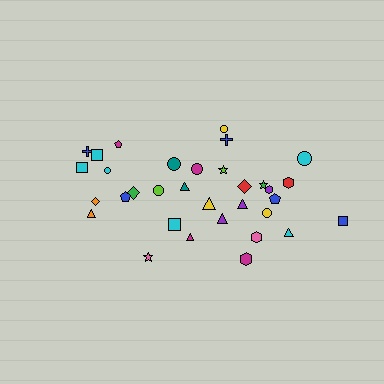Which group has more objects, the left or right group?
The right group.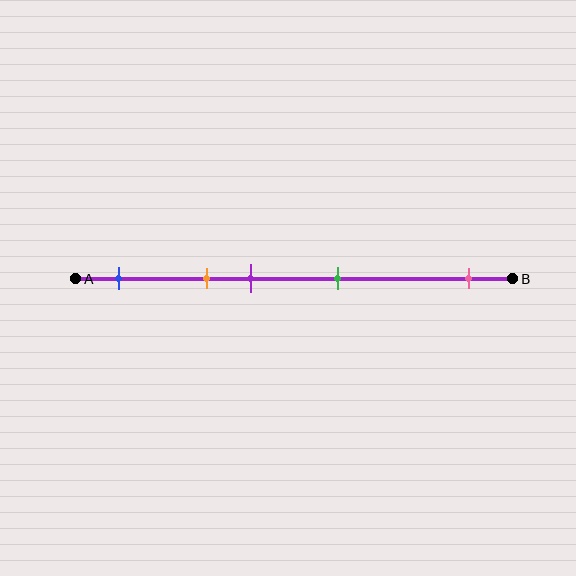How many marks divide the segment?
There are 5 marks dividing the segment.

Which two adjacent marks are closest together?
The orange and purple marks are the closest adjacent pair.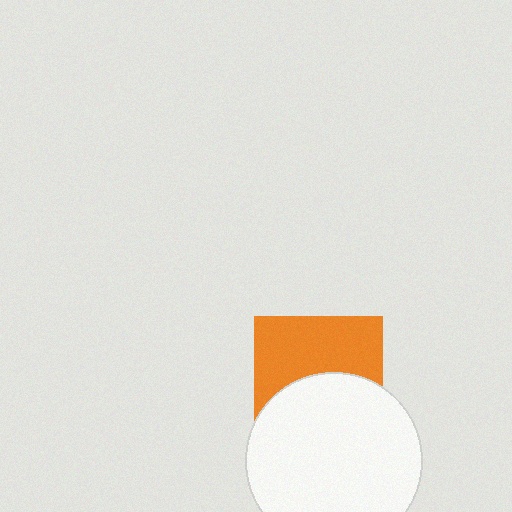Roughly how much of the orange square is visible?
About half of it is visible (roughly 52%).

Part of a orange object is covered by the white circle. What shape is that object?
It is a square.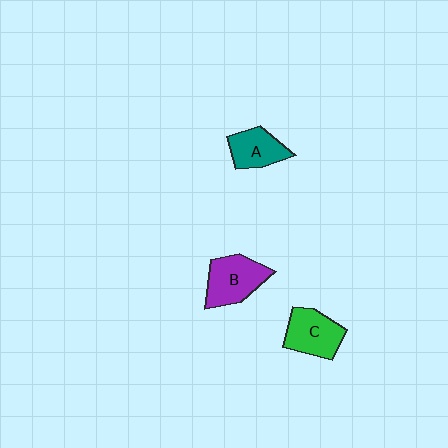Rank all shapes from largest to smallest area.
From largest to smallest: B (purple), C (green), A (teal).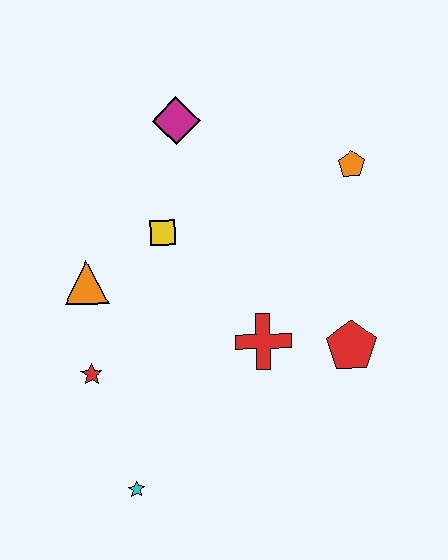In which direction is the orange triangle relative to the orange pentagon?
The orange triangle is to the left of the orange pentagon.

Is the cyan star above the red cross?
No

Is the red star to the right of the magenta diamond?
No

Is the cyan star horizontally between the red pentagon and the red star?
Yes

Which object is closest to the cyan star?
The red star is closest to the cyan star.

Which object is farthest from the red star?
The orange pentagon is farthest from the red star.